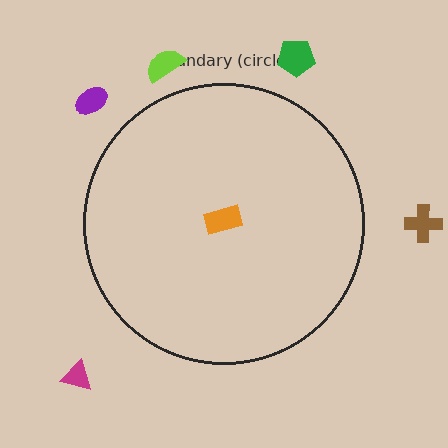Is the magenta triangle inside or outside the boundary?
Outside.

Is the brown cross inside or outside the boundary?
Outside.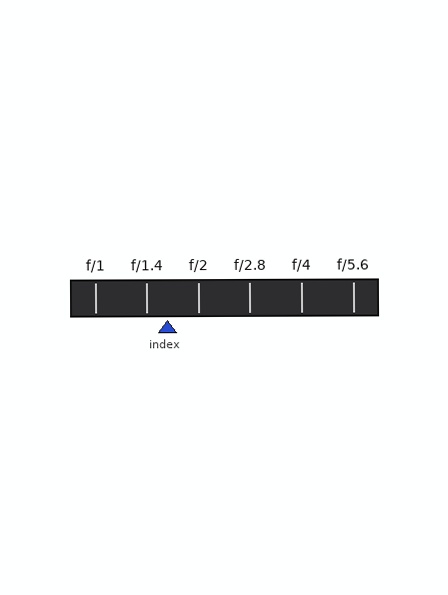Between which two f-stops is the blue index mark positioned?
The index mark is between f/1.4 and f/2.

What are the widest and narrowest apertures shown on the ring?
The widest aperture shown is f/1 and the narrowest is f/5.6.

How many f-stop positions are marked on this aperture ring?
There are 6 f-stop positions marked.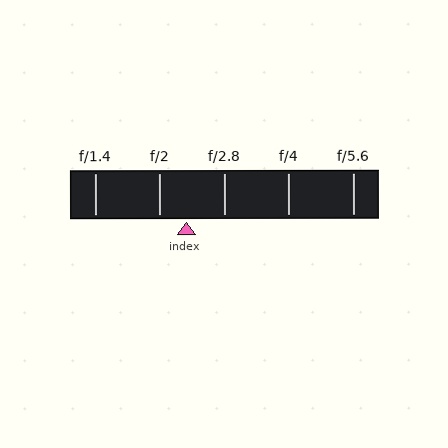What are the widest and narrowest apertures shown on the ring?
The widest aperture shown is f/1.4 and the narrowest is f/5.6.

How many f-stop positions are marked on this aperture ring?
There are 5 f-stop positions marked.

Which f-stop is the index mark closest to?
The index mark is closest to f/2.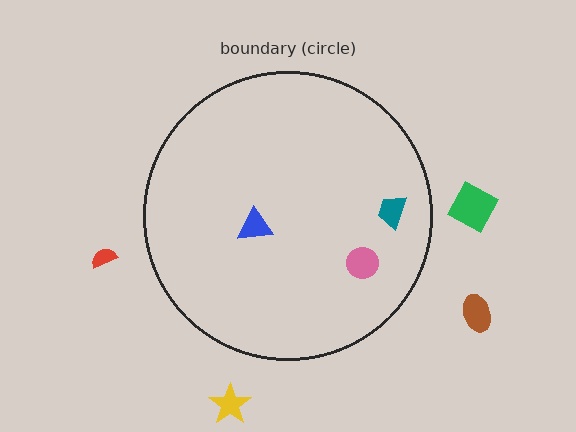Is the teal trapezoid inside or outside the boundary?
Inside.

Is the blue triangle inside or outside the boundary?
Inside.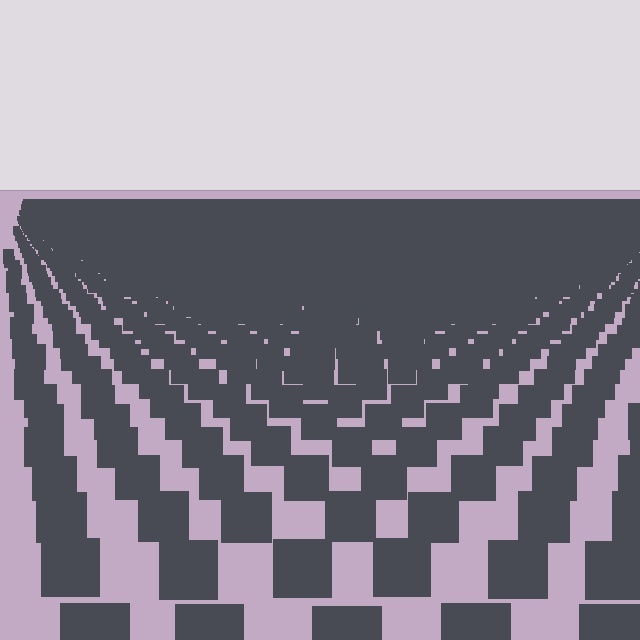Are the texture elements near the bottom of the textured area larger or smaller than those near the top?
Larger. Near the bottom, elements are closer to the viewer and appear at a bigger on-screen size.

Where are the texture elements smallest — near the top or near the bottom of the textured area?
Near the top.